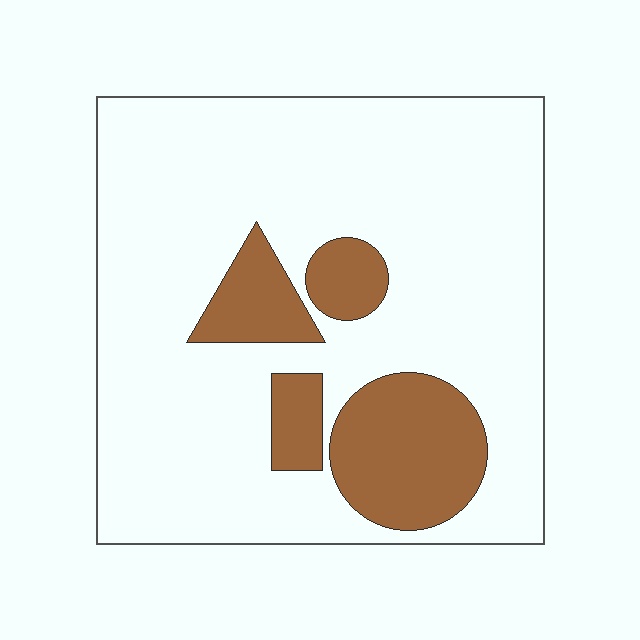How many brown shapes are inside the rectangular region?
4.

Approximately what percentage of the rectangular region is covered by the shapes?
Approximately 20%.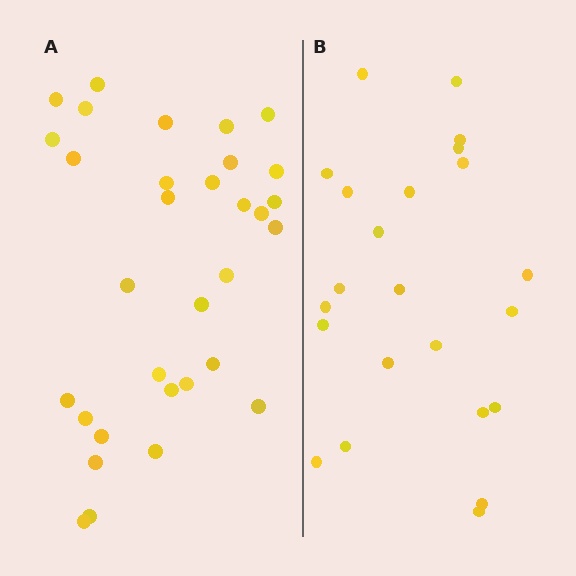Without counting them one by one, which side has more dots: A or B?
Region A (the left region) has more dots.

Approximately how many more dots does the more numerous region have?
Region A has roughly 8 or so more dots than region B.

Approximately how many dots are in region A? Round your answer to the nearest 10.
About 30 dots. (The exact count is 32, which rounds to 30.)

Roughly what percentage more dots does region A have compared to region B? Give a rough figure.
About 40% more.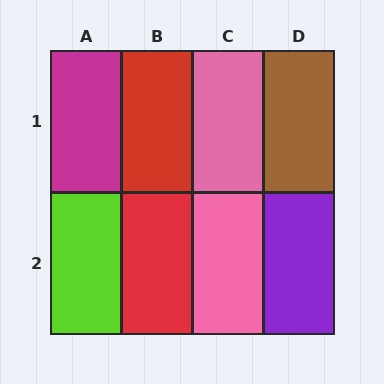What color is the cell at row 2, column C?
Pink.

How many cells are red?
2 cells are red.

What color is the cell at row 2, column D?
Purple.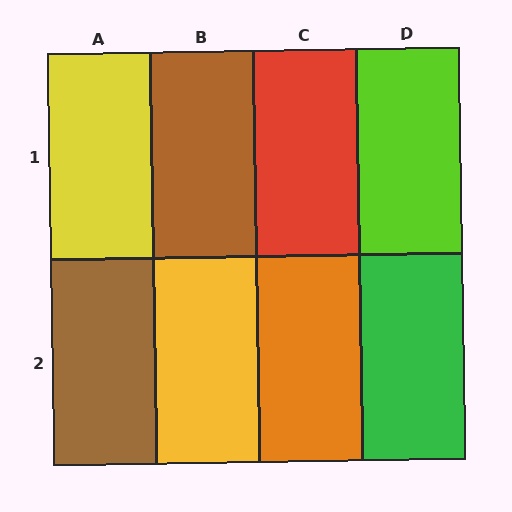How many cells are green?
1 cell is green.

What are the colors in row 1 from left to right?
Yellow, brown, red, lime.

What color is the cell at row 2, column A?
Brown.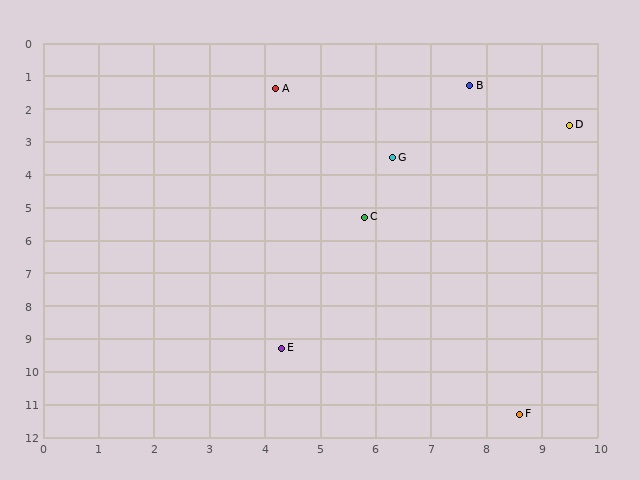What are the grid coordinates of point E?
Point E is at approximately (4.3, 9.3).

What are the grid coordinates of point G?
Point G is at approximately (6.3, 3.5).